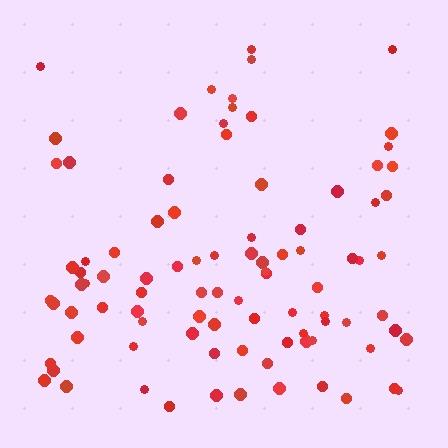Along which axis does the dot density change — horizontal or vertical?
Vertical.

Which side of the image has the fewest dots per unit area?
The top.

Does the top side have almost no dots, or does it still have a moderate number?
Still a moderate number, just noticeably fewer than the bottom.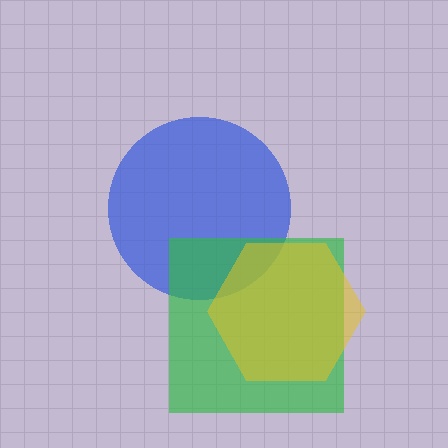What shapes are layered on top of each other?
The layered shapes are: a blue circle, a green square, a yellow hexagon.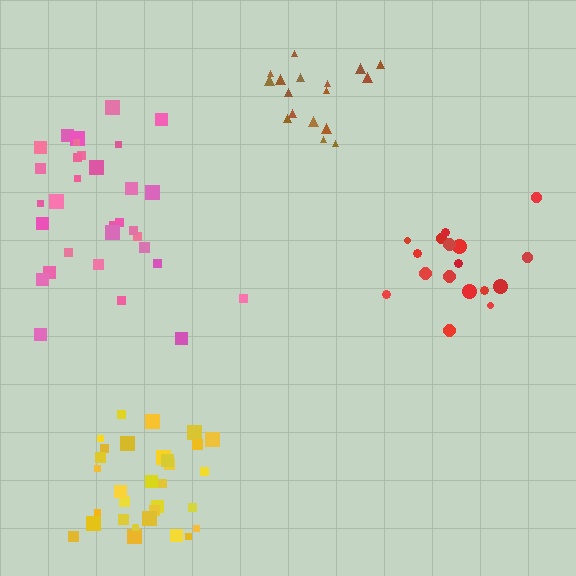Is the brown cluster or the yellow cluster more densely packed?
Brown.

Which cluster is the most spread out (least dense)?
Pink.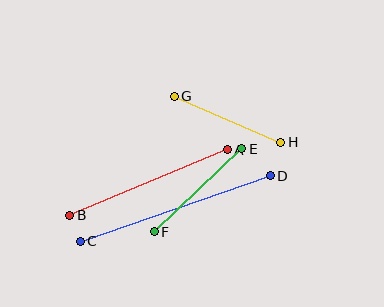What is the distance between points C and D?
The distance is approximately 201 pixels.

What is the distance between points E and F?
The distance is approximately 121 pixels.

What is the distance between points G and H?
The distance is approximately 116 pixels.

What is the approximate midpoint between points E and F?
The midpoint is at approximately (198, 190) pixels.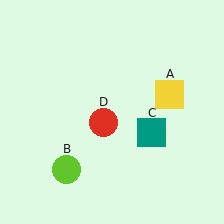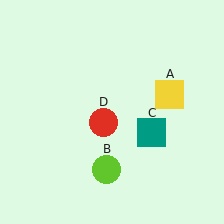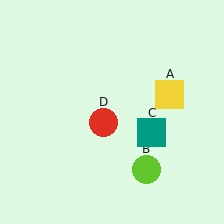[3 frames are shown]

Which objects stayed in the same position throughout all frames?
Yellow square (object A) and teal square (object C) and red circle (object D) remained stationary.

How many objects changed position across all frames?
1 object changed position: lime circle (object B).